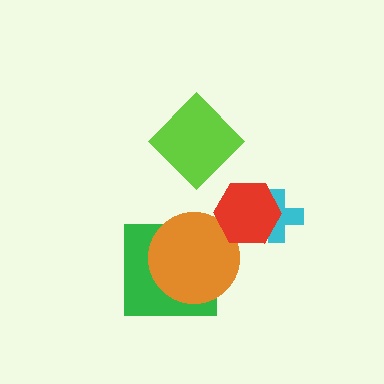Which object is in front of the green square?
The orange circle is in front of the green square.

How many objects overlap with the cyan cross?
1 object overlaps with the cyan cross.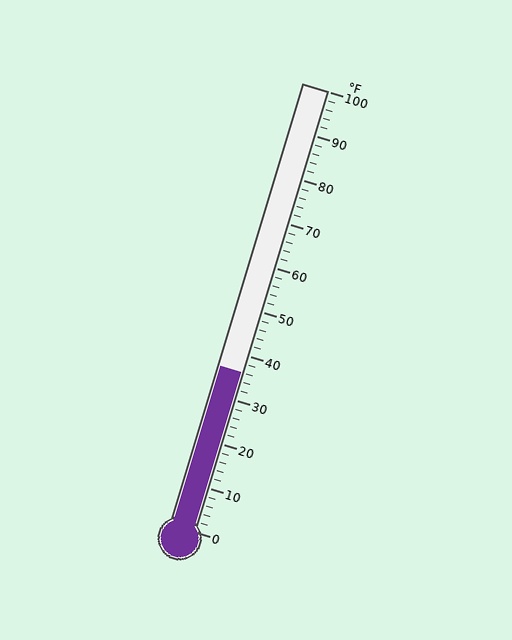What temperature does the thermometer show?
The thermometer shows approximately 36°F.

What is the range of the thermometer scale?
The thermometer scale ranges from 0°F to 100°F.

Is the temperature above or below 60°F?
The temperature is below 60°F.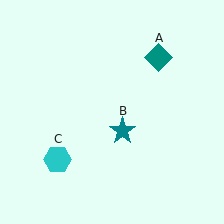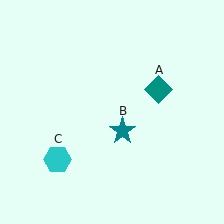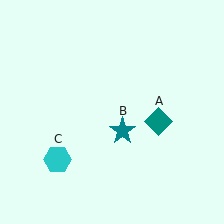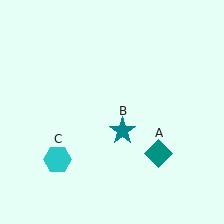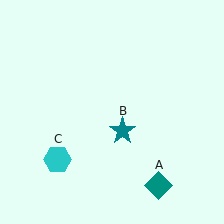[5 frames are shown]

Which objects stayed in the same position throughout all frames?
Teal star (object B) and cyan hexagon (object C) remained stationary.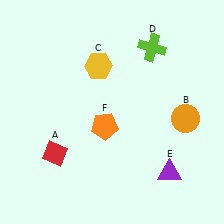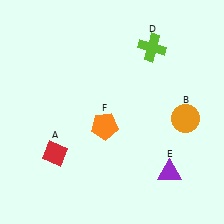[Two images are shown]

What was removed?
The yellow hexagon (C) was removed in Image 2.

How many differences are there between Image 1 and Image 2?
There is 1 difference between the two images.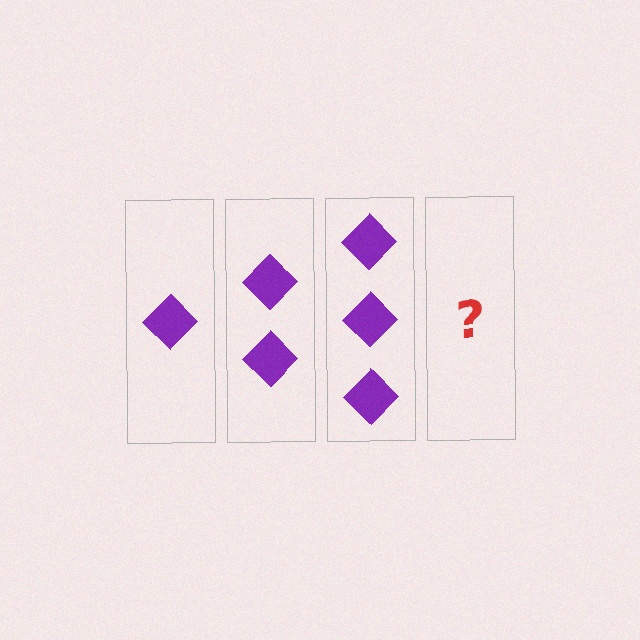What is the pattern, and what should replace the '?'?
The pattern is that each step adds one more diamond. The '?' should be 4 diamonds.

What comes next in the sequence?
The next element should be 4 diamonds.